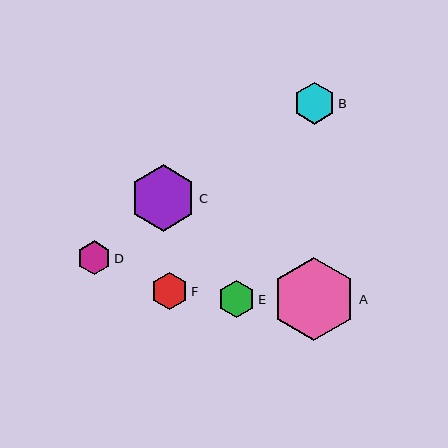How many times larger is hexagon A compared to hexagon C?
Hexagon A is approximately 1.3 times the size of hexagon C.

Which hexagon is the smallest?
Hexagon D is the smallest with a size of approximately 34 pixels.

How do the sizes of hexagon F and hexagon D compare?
Hexagon F and hexagon D are approximately the same size.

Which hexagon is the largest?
Hexagon A is the largest with a size of approximately 83 pixels.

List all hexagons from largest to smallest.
From largest to smallest: A, C, B, E, F, D.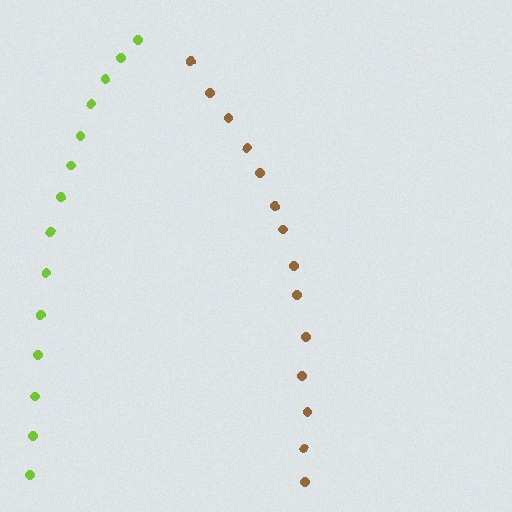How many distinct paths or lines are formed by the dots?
There are 2 distinct paths.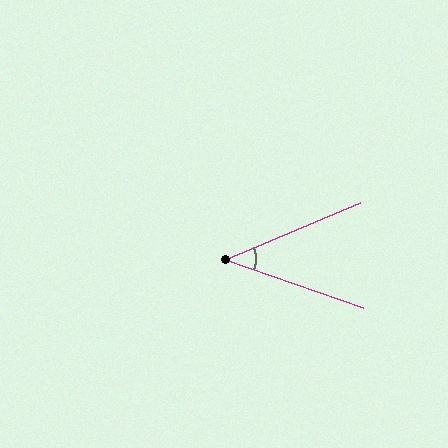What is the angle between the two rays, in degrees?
Approximately 42 degrees.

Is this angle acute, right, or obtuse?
It is acute.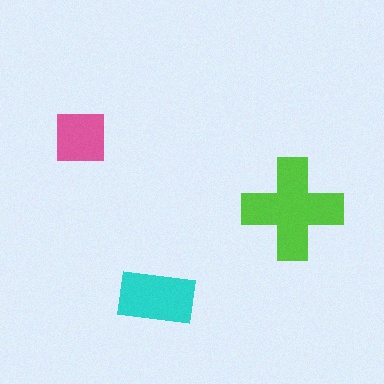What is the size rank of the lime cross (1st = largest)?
1st.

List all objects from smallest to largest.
The pink square, the cyan rectangle, the lime cross.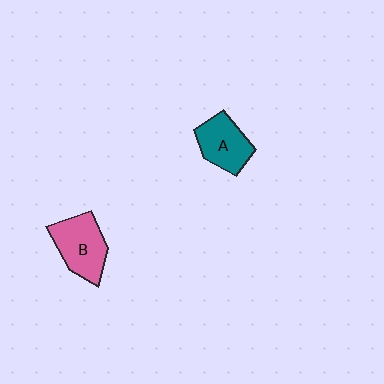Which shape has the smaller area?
Shape A (teal).